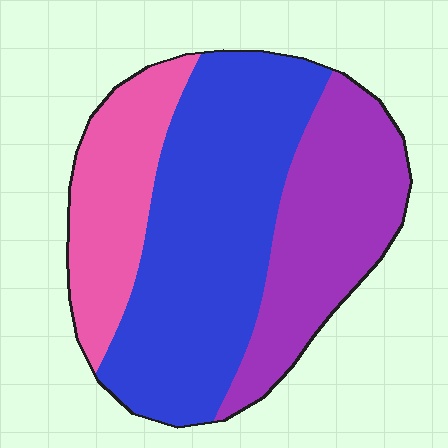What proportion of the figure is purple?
Purple covers 30% of the figure.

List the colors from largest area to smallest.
From largest to smallest: blue, purple, pink.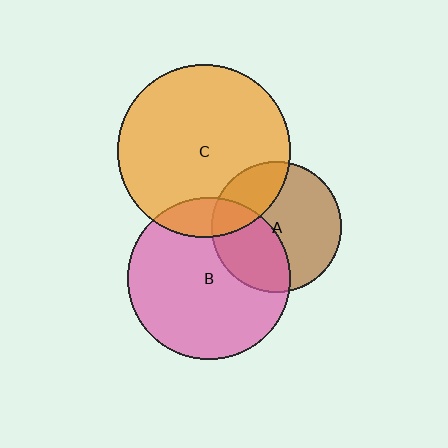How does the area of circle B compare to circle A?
Approximately 1.5 times.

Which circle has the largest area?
Circle C (orange).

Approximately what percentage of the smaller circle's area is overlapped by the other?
Approximately 25%.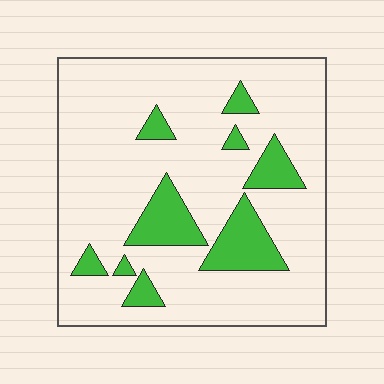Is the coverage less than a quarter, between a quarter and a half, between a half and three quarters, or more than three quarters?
Less than a quarter.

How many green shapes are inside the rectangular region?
9.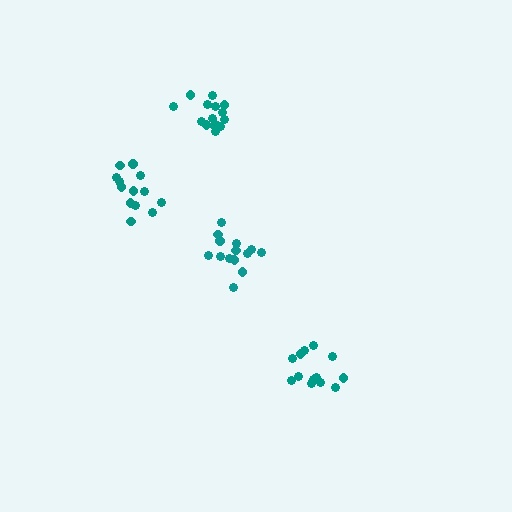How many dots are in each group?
Group 1: 13 dots, Group 2: 13 dots, Group 3: 15 dots, Group 4: 15 dots (56 total).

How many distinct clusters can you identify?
There are 4 distinct clusters.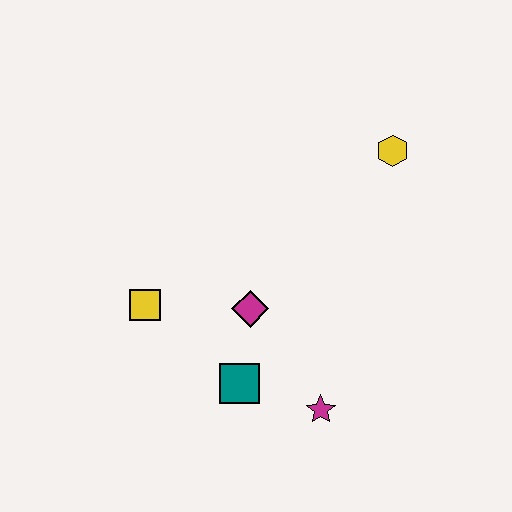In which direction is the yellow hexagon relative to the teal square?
The yellow hexagon is above the teal square.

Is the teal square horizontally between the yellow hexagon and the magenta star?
No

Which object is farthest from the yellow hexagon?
The yellow square is farthest from the yellow hexagon.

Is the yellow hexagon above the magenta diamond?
Yes